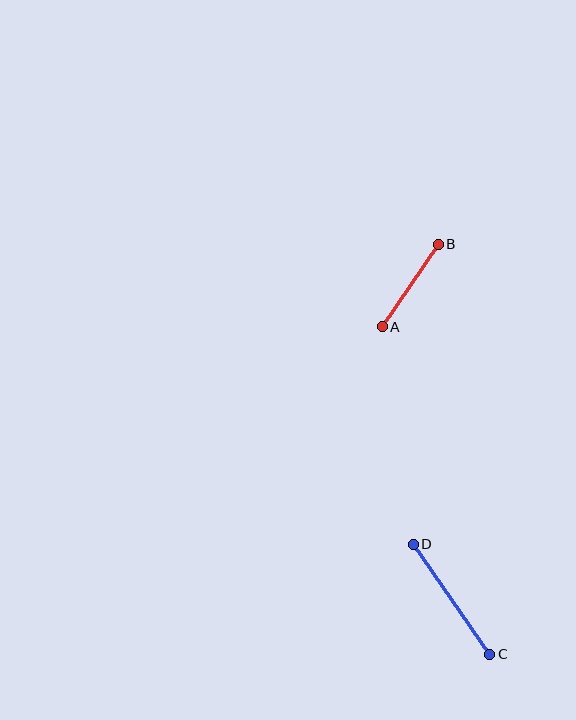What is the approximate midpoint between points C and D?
The midpoint is at approximately (452, 599) pixels.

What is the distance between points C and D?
The distance is approximately 134 pixels.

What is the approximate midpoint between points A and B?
The midpoint is at approximately (410, 285) pixels.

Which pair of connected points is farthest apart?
Points C and D are farthest apart.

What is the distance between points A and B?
The distance is approximately 100 pixels.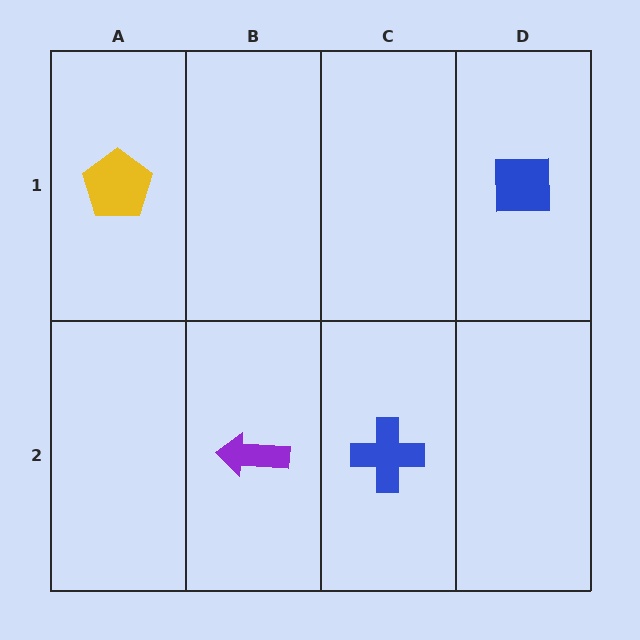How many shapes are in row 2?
2 shapes.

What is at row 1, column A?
A yellow pentagon.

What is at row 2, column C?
A blue cross.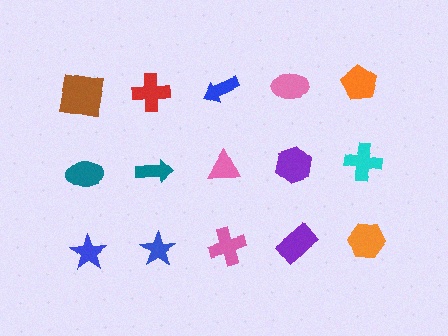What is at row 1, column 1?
A brown square.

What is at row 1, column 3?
A blue arrow.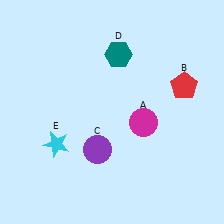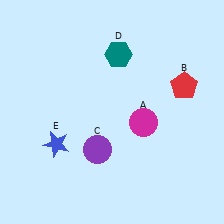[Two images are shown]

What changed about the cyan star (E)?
In Image 1, E is cyan. In Image 2, it changed to blue.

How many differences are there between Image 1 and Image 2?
There is 1 difference between the two images.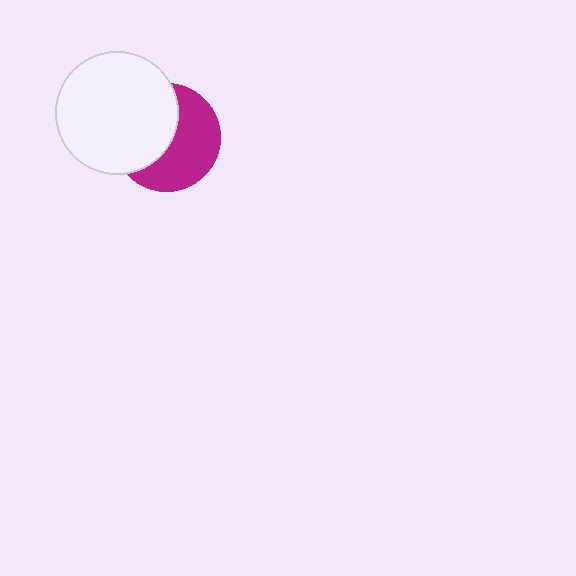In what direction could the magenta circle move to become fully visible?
The magenta circle could move right. That would shift it out from behind the white circle entirely.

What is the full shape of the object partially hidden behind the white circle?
The partially hidden object is a magenta circle.